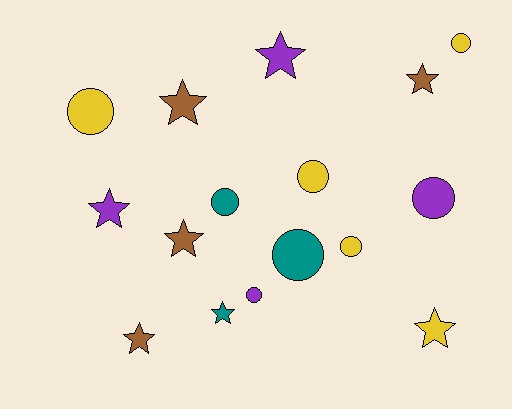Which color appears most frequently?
Yellow, with 5 objects.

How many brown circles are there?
There are no brown circles.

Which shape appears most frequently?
Star, with 8 objects.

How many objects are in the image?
There are 16 objects.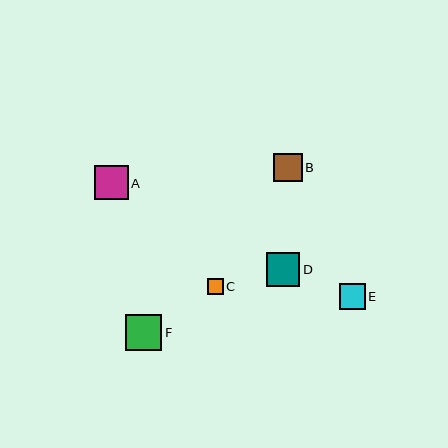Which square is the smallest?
Square C is the smallest with a size of approximately 16 pixels.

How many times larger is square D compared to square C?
Square D is approximately 2.1 times the size of square C.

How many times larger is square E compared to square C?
Square E is approximately 1.7 times the size of square C.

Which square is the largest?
Square F is the largest with a size of approximately 36 pixels.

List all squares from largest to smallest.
From largest to smallest: F, A, D, B, E, C.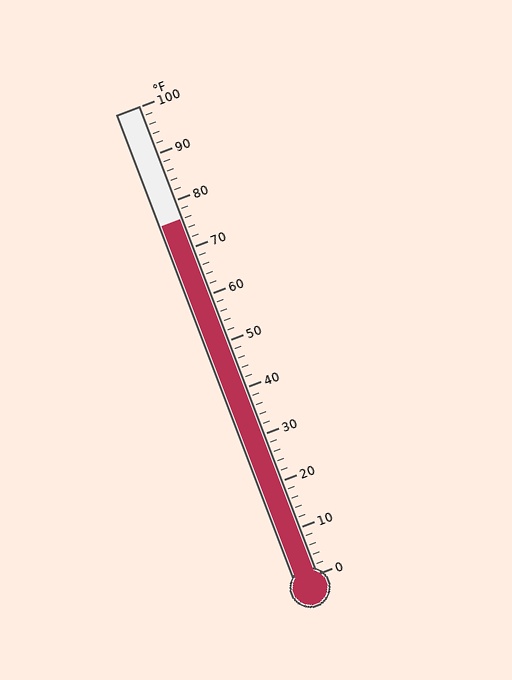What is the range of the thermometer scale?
The thermometer scale ranges from 0°F to 100°F.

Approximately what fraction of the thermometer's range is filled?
The thermometer is filled to approximately 75% of its range.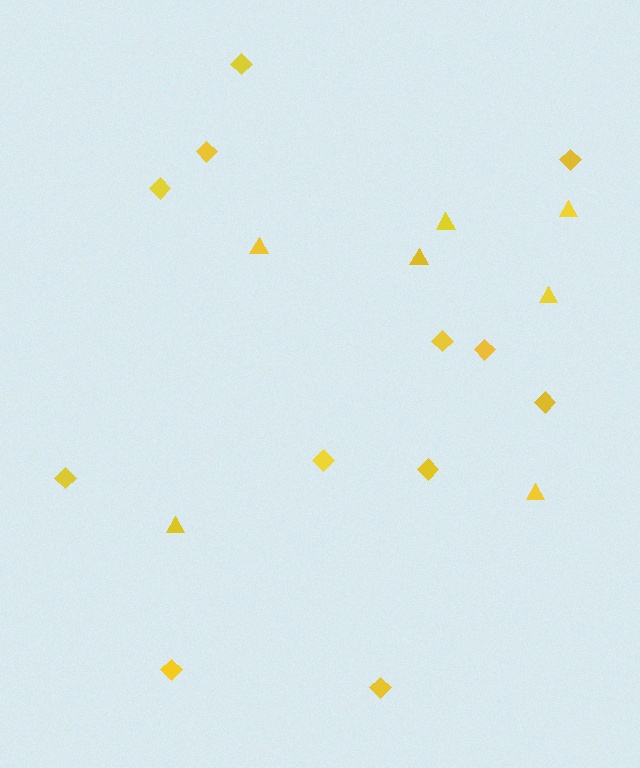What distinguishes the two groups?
There are 2 groups: one group of triangles (7) and one group of diamonds (12).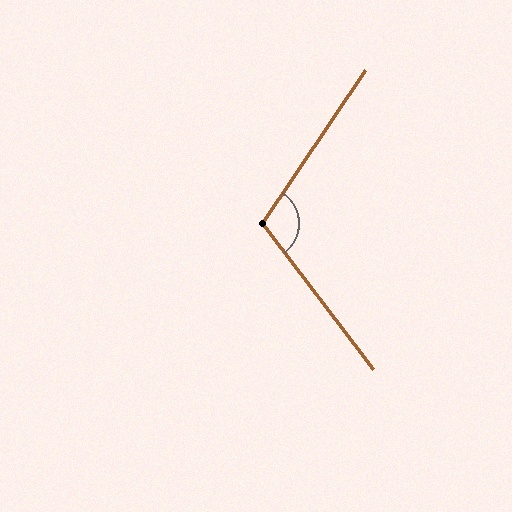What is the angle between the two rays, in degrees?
Approximately 109 degrees.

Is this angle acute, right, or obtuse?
It is obtuse.